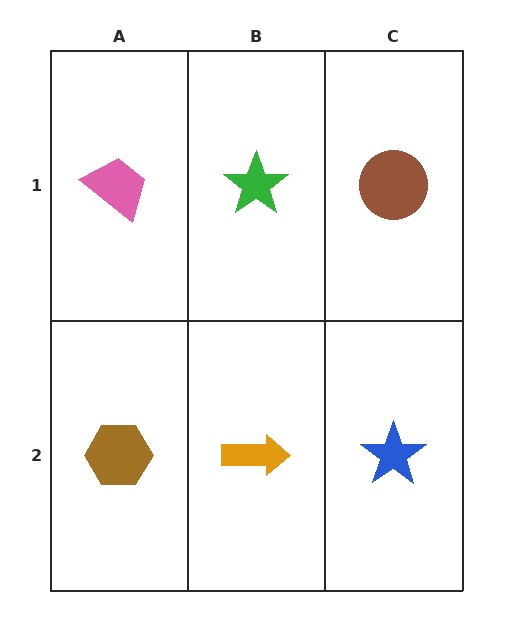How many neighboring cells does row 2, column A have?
2.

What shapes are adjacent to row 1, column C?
A blue star (row 2, column C), a green star (row 1, column B).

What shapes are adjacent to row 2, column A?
A pink trapezoid (row 1, column A), an orange arrow (row 2, column B).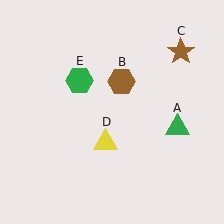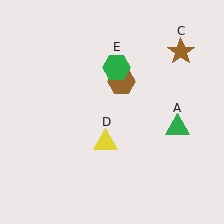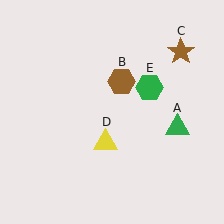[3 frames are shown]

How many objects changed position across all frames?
1 object changed position: green hexagon (object E).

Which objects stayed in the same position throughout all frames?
Green triangle (object A) and brown hexagon (object B) and brown star (object C) and yellow triangle (object D) remained stationary.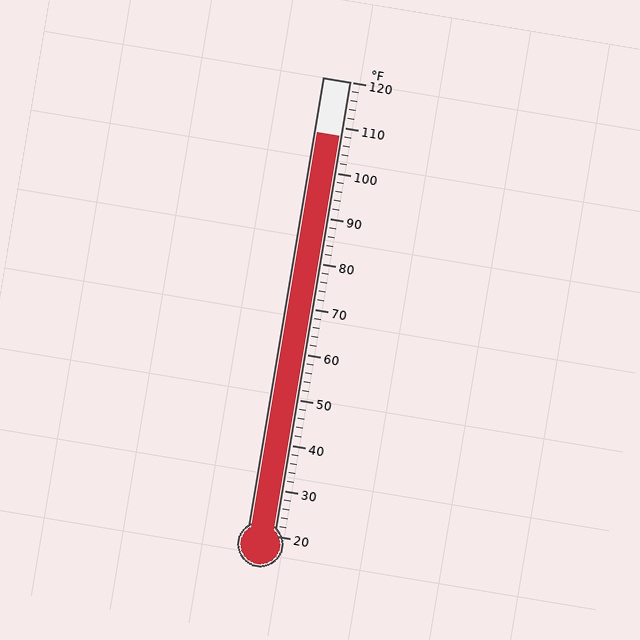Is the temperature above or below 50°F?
The temperature is above 50°F.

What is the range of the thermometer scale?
The thermometer scale ranges from 20°F to 120°F.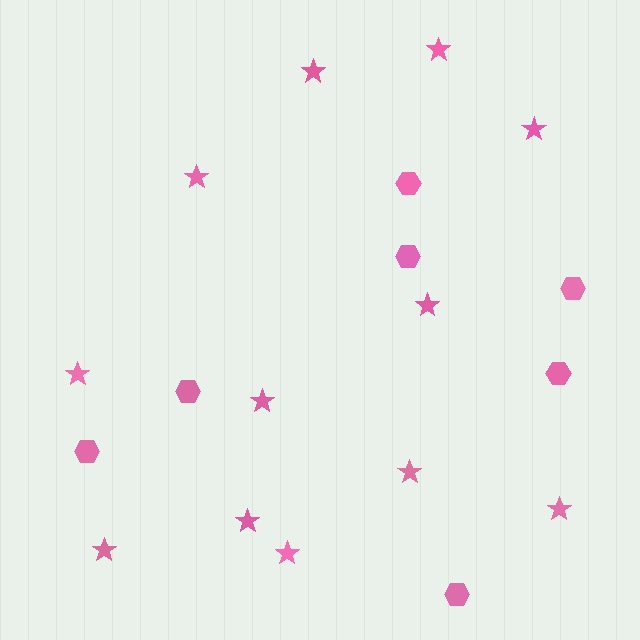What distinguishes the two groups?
There are 2 groups: one group of stars (12) and one group of hexagons (7).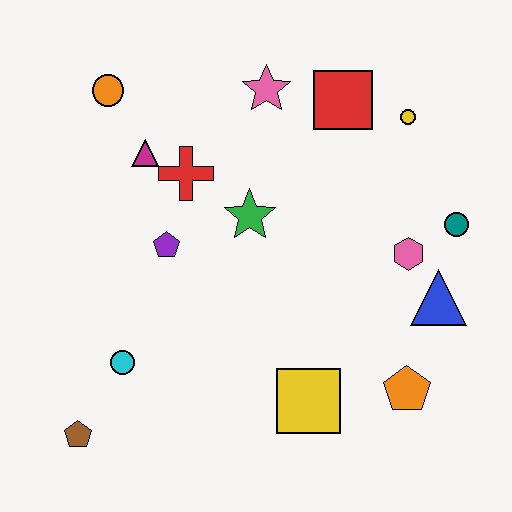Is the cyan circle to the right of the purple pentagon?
No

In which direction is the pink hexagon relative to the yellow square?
The pink hexagon is above the yellow square.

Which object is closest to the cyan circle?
The brown pentagon is closest to the cyan circle.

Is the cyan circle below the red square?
Yes